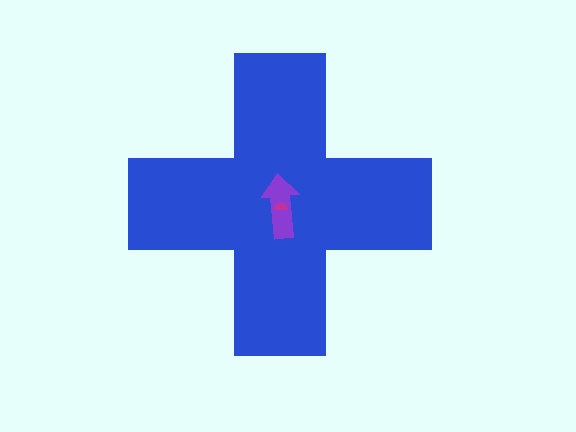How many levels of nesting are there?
3.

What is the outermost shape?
The blue cross.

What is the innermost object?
The magenta semicircle.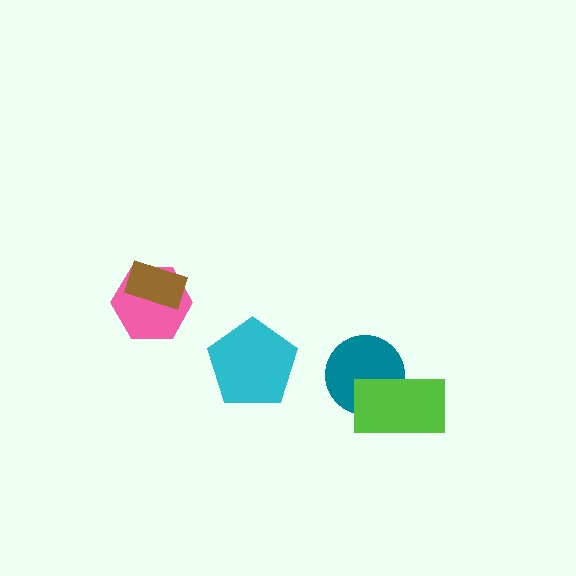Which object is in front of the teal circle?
The lime rectangle is in front of the teal circle.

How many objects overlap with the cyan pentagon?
0 objects overlap with the cyan pentagon.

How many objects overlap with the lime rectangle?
1 object overlaps with the lime rectangle.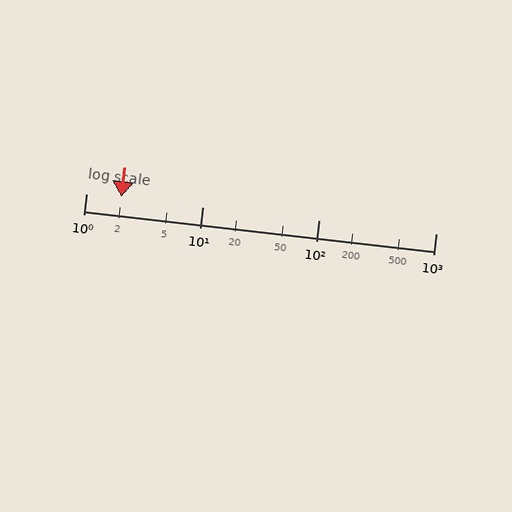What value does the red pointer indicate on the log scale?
The pointer indicates approximately 2.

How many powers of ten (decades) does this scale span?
The scale spans 3 decades, from 1 to 1000.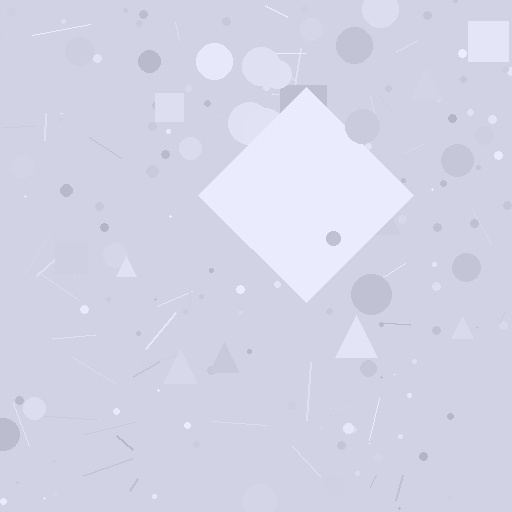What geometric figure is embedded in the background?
A diamond is embedded in the background.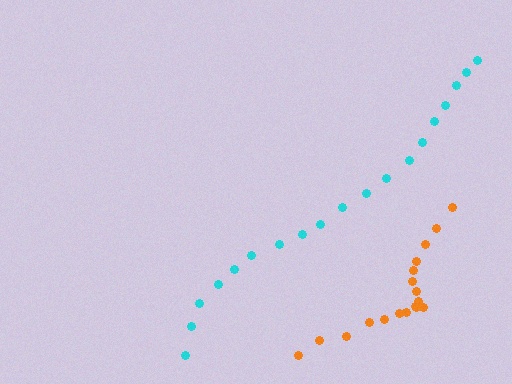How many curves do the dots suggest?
There are 2 distinct paths.